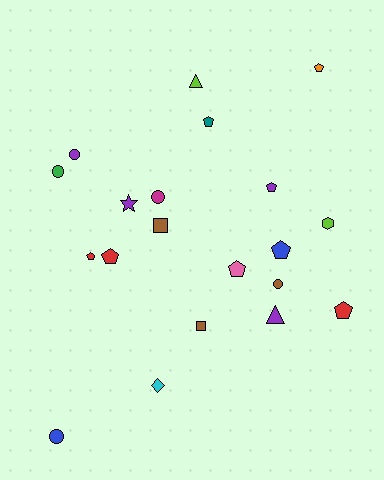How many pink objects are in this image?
There is 1 pink object.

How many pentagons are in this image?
There are 8 pentagons.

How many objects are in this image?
There are 20 objects.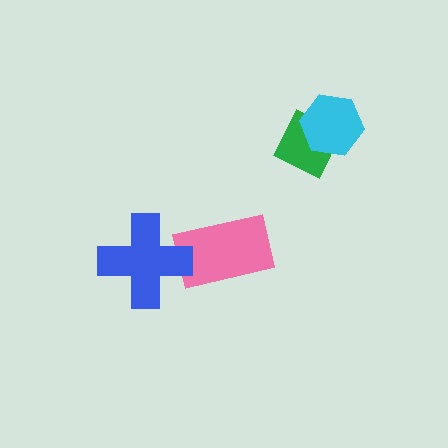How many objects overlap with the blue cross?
1 object overlaps with the blue cross.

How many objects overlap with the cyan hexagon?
1 object overlaps with the cyan hexagon.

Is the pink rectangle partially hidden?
Yes, it is partially covered by another shape.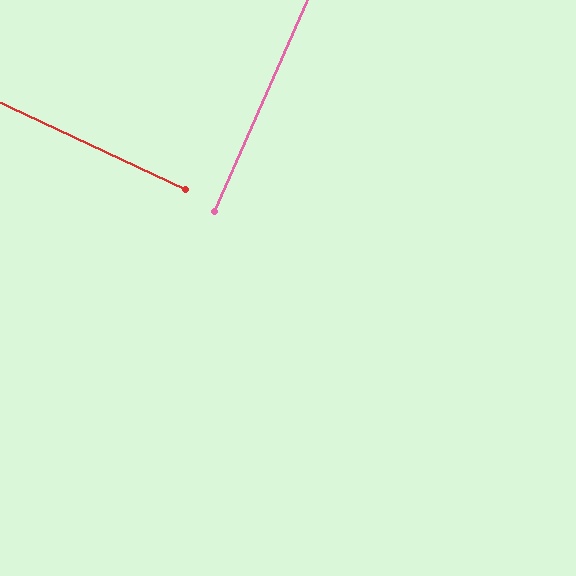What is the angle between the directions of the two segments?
Approximately 89 degrees.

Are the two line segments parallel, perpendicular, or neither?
Perpendicular — they meet at approximately 89°.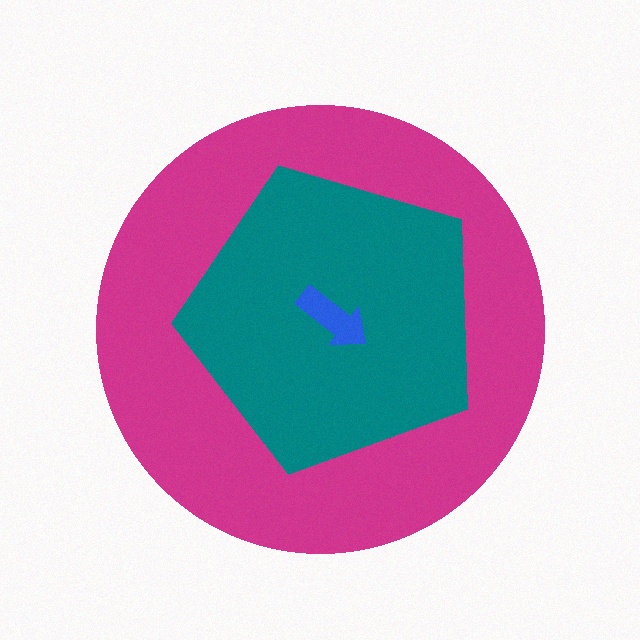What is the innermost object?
The blue arrow.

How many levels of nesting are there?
3.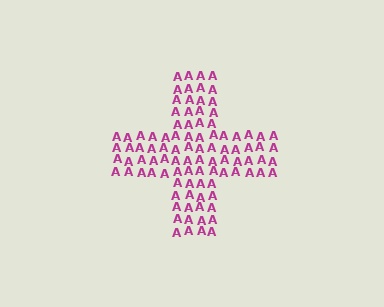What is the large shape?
The large shape is a cross.